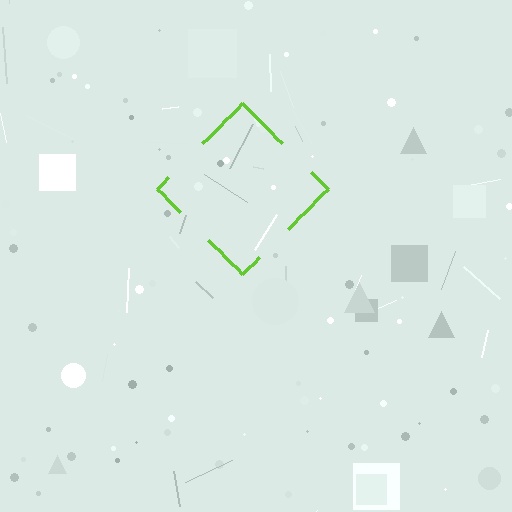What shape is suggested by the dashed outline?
The dashed outline suggests a diamond.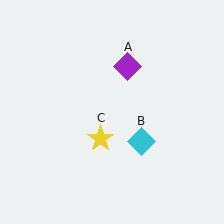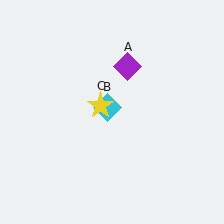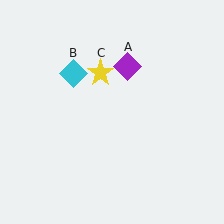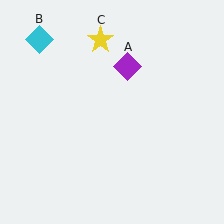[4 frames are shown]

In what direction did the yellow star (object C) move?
The yellow star (object C) moved up.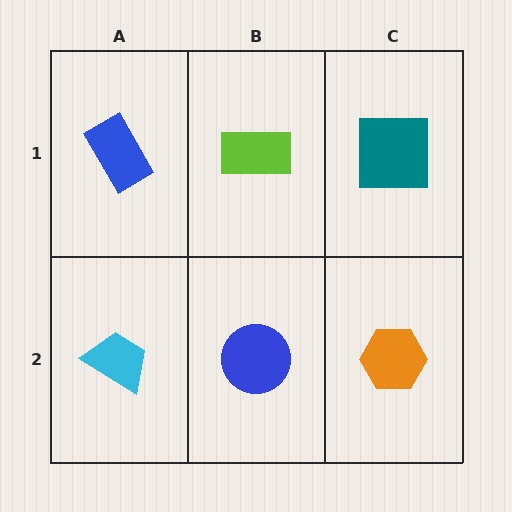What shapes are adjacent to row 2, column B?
A lime rectangle (row 1, column B), a cyan trapezoid (row 2, column A), an orange hexagon (row 2, column C).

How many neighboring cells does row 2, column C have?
2.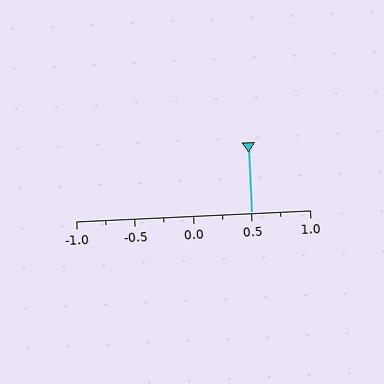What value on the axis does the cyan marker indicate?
The marker indicates approximately 0.5.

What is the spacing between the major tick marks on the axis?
The major ticks are spaced 0.5 apart.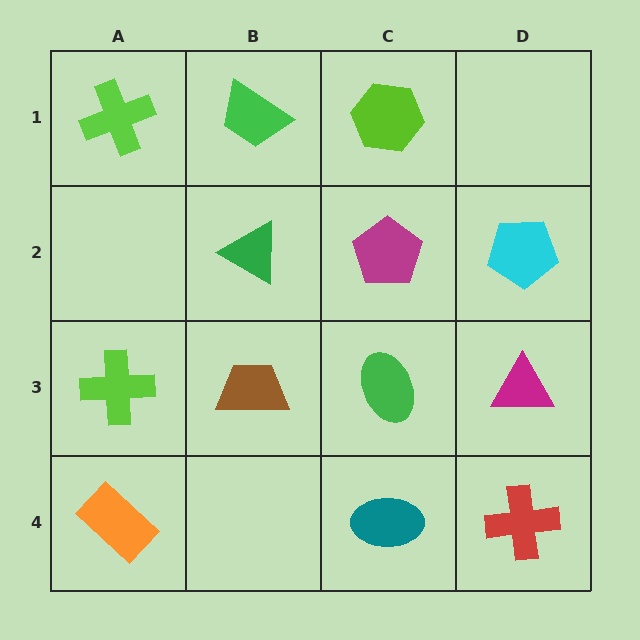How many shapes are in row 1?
3 shapes.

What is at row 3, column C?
A green ellipse.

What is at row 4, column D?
A red cross.